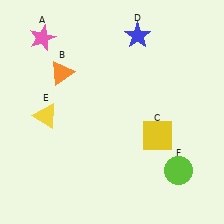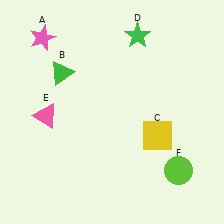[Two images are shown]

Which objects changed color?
B changed from orange to green. D changed from blue to green. E changed from yellow to pink.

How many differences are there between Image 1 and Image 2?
There are 3 differences between the two images.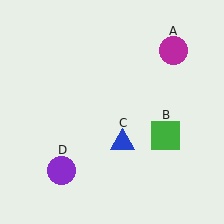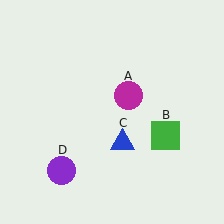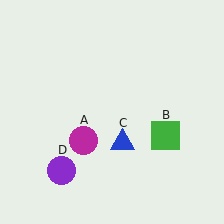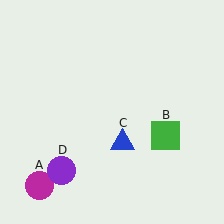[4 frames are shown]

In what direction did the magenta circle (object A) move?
The magenta circle (object A) moved down and to the left.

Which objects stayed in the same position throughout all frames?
Green square (object B) and blue triangle (object C) and purple circle (object D) remained stationary.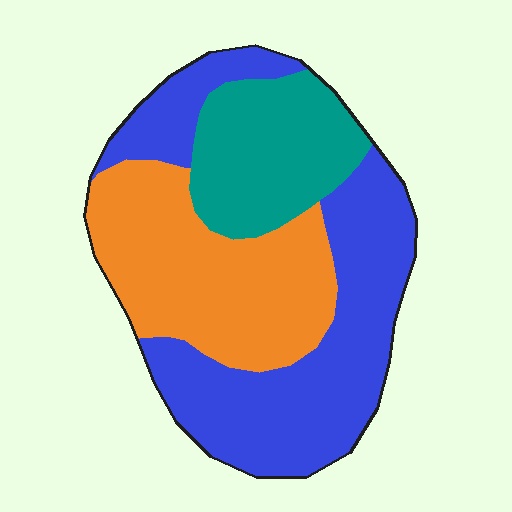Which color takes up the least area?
Teal, at roughly 20%.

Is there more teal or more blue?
Blue.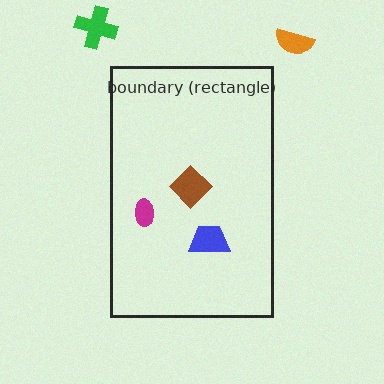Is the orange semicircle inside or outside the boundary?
Outside.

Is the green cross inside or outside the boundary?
Outside.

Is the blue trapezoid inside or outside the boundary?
Inside.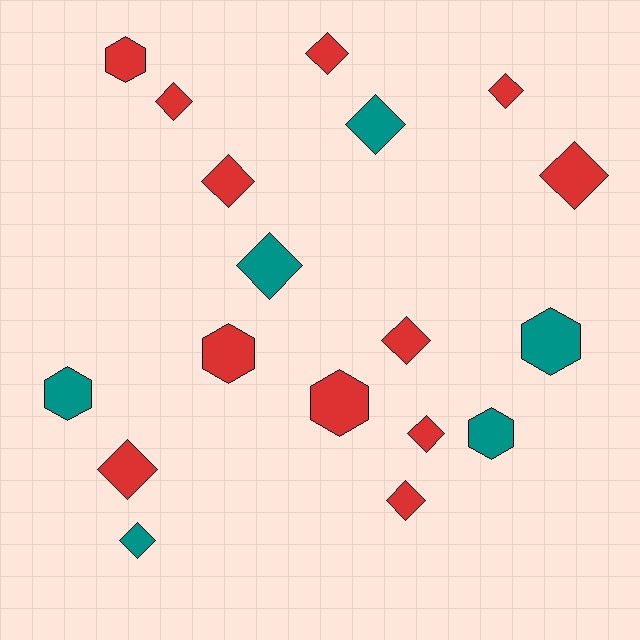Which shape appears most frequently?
Diamond, with 12 objects.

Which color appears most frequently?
Red, with 12 objects.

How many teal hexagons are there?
There are 3 teal hexagons.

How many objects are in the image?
There are 18 objects.